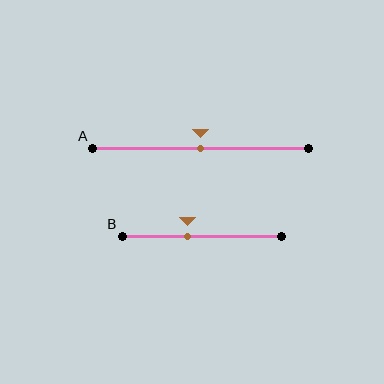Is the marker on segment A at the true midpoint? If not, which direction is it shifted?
Yes, the marker on segment A is at the true midpoint.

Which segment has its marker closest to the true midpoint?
Segment A has its marker closest to the true midpoint.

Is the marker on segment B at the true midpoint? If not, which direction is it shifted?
No, the marker on segment B is shifted to the left by about 9% of the segment length.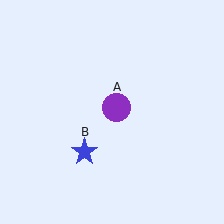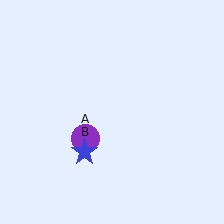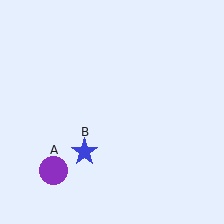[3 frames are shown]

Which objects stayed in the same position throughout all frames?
Blue star (object B) remained stationary.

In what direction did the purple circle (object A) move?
The purple circle (object A) moved down and to the left.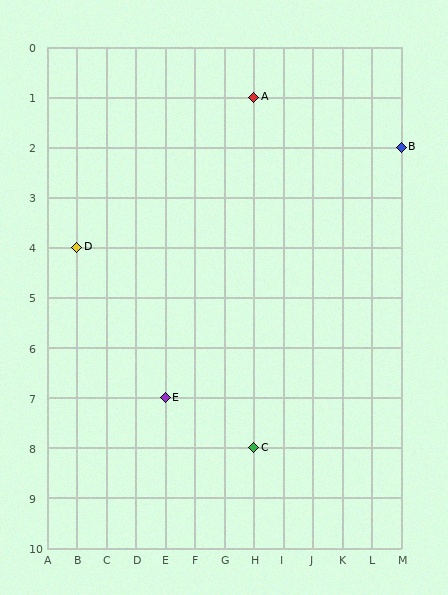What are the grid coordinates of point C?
Point C is at grid coordinates (H, 8).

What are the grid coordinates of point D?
Point D is at grid coordinates (B, 4).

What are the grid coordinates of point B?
Point B is at grid coordinates (M, 2).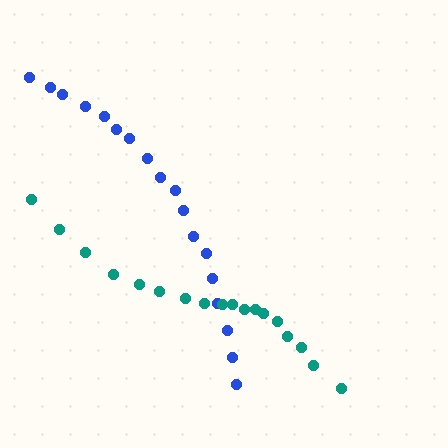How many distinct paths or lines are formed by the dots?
There are 2 distinct paths.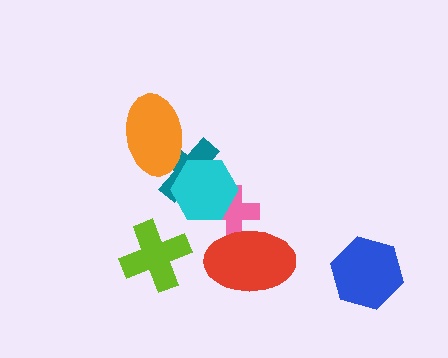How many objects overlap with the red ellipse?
1 object overlaps with the red ellipse.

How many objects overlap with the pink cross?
2 objects overlap with the pink cross.